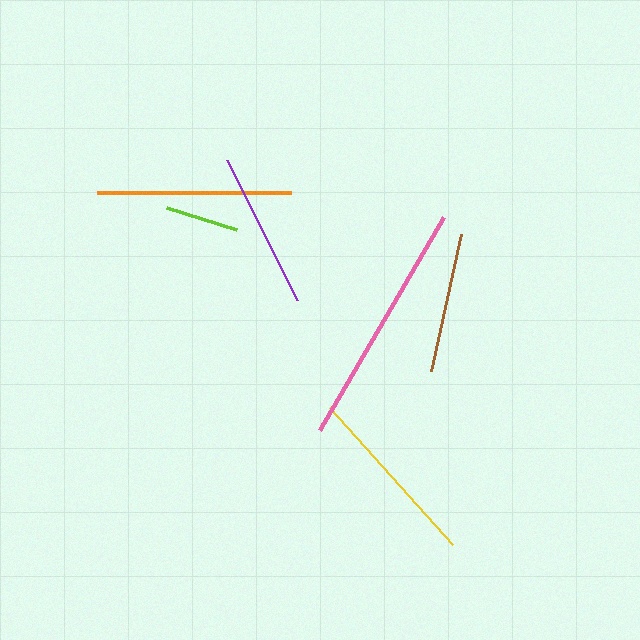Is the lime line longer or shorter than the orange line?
The orange line is longer than the lime line.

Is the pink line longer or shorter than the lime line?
The pink line is longer than the lime line.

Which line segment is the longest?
The pink line is the longest at approximately 246 pixels.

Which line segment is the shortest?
The lime line is the shortest at approximately 74 pixels.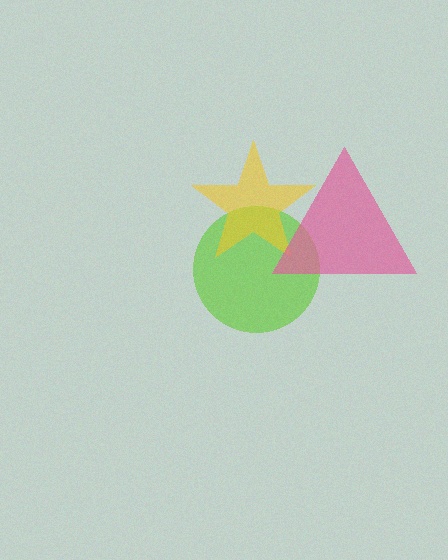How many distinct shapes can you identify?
There are 3 distinct shapes: a lime circle, a yellow star, a pink triangle.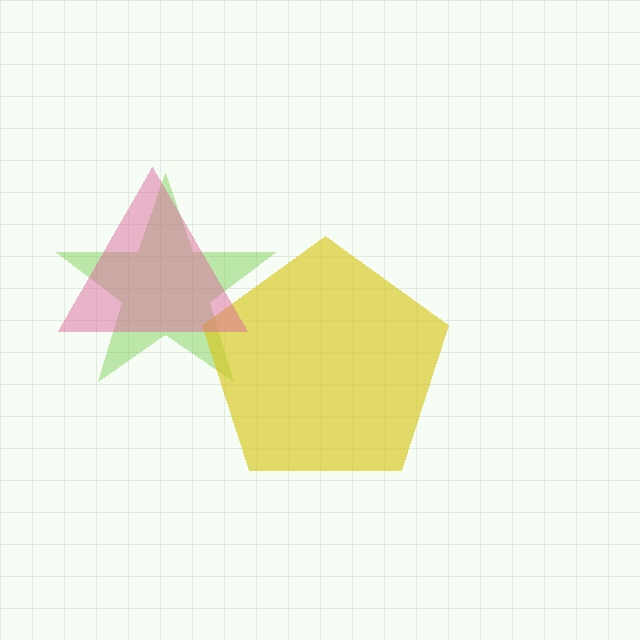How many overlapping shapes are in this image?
There are 3 overlapping shapes in the image.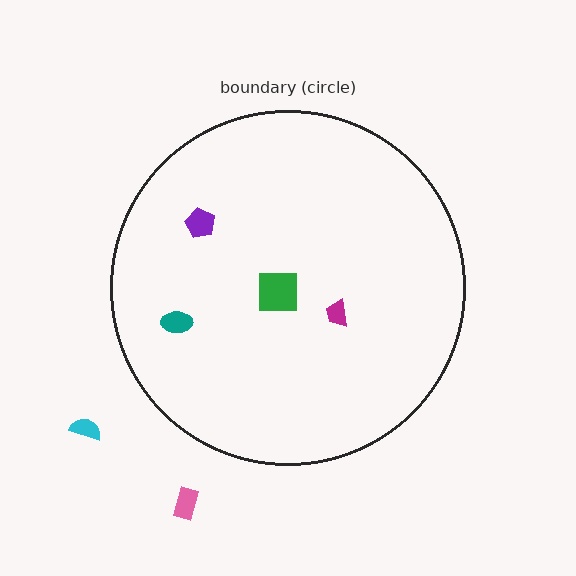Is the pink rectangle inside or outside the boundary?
Outside.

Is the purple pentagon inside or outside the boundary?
Inside.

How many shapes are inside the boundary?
4 inside, 2 outside.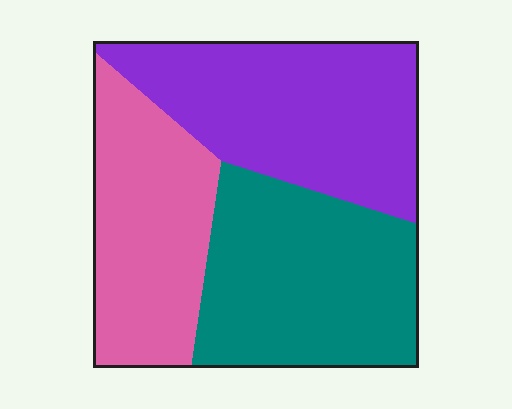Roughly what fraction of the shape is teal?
Teal covers around 35% of the shape.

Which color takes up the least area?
Pink, at roughly 30%.